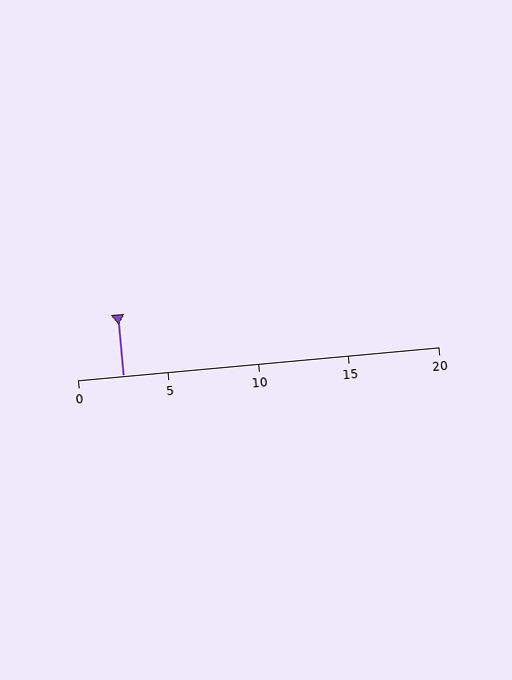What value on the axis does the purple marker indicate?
The marker indicates approximately 2.5.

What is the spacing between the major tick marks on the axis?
The major ticks are spaced 5 apart.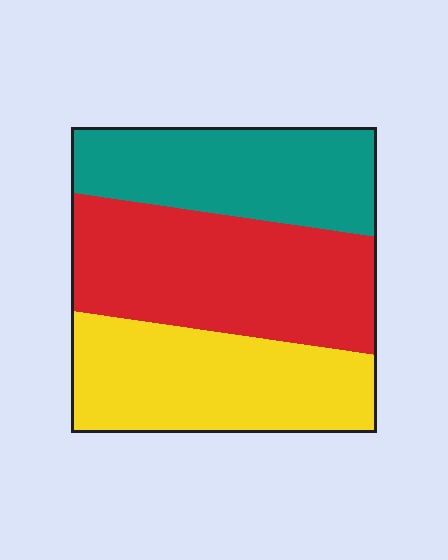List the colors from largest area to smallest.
From largest to smallest: red, yellow, teal.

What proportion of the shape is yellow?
Yellow covers 33% of the shape.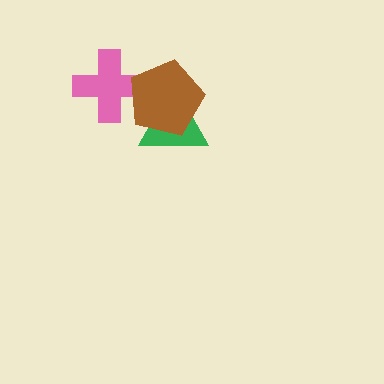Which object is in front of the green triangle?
The brown pentagon is in front of the green triangle.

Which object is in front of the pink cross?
The brown pentagon is in front of the pink cross.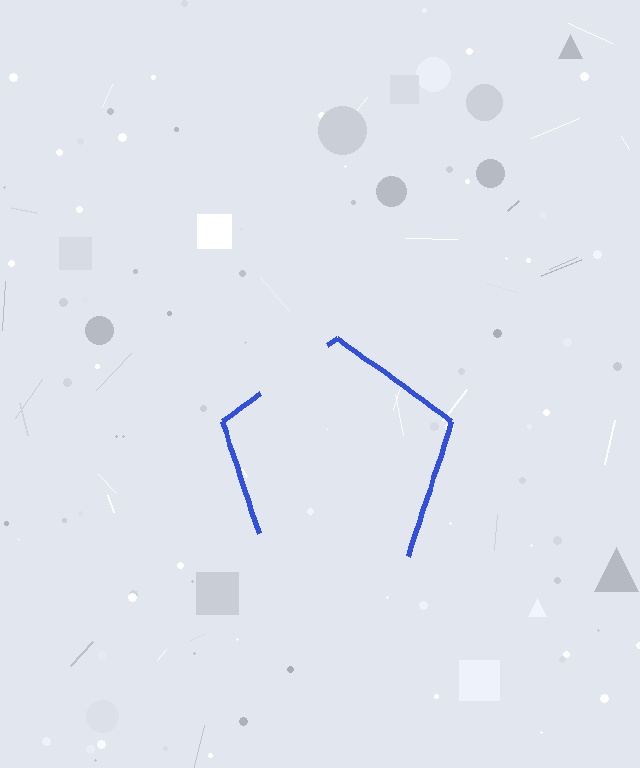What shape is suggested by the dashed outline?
The dashed outline suggests a pentagon.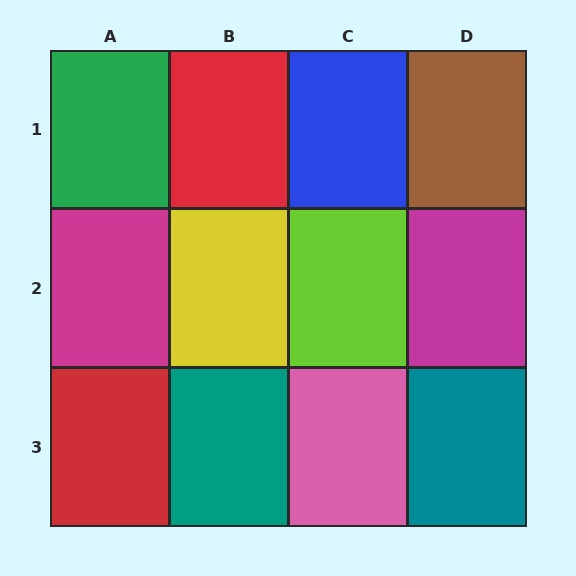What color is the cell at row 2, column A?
Magenta.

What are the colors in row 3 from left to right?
Red, teal, pink, teal.